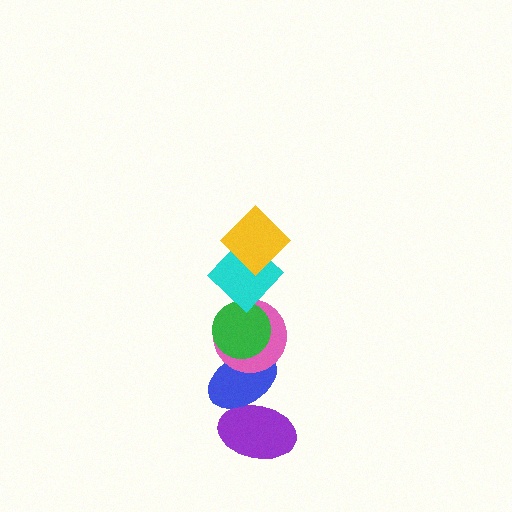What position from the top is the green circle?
The green circle is 3rd from the top.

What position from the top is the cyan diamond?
The cyan diamond is 2nd from the top.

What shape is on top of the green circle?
The cyan diamond is on top of the green circle.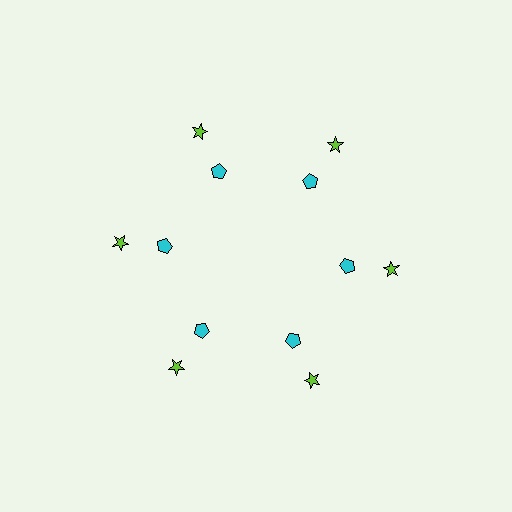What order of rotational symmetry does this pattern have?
This pattern has 6-fold rotational symmetry.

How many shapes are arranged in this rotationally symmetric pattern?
There are 12 shapes, arranged in 6 groups of 2.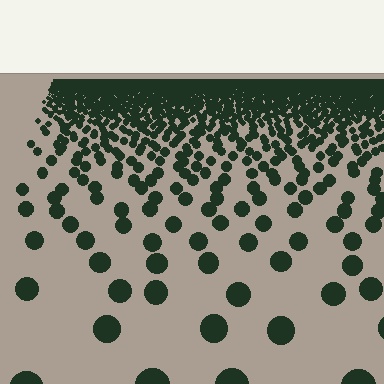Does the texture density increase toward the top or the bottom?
Density increases toward the top.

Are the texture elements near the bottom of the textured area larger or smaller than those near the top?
Larger. Near the bottom, elements are closer to the viewer and appear at a bigger on-screen size.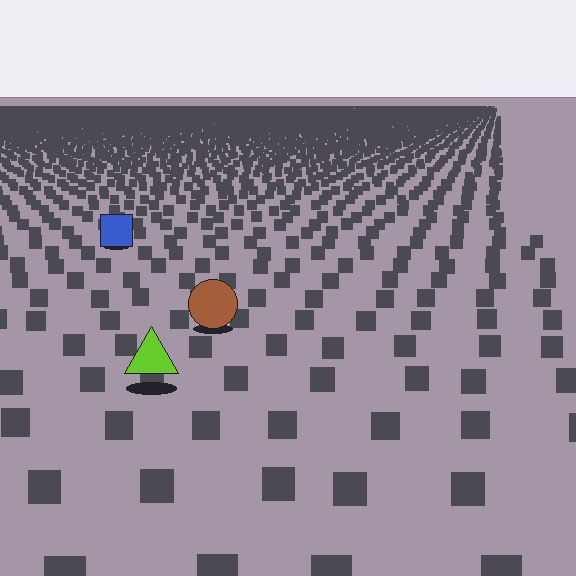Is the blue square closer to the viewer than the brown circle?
No. The brown circle is closer — you can tell from the texture gradient: the ground texture is coarser near it.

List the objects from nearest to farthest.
From nearest to farthest: the lime triangle, the brown circle, the blue square.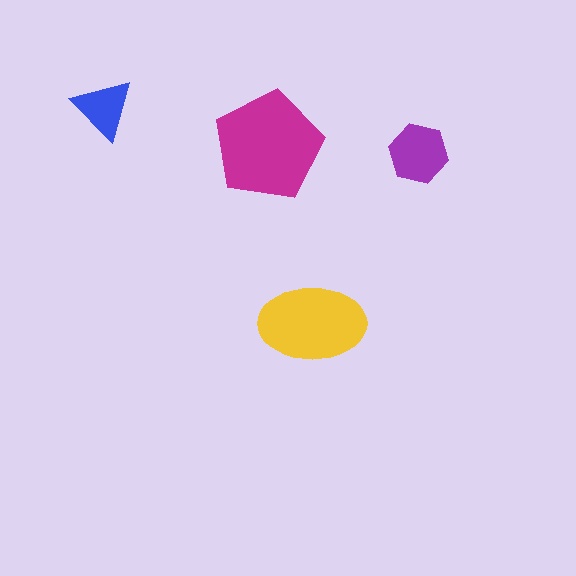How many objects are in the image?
There are 4 objects in the image.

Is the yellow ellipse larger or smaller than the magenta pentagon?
Smaller.